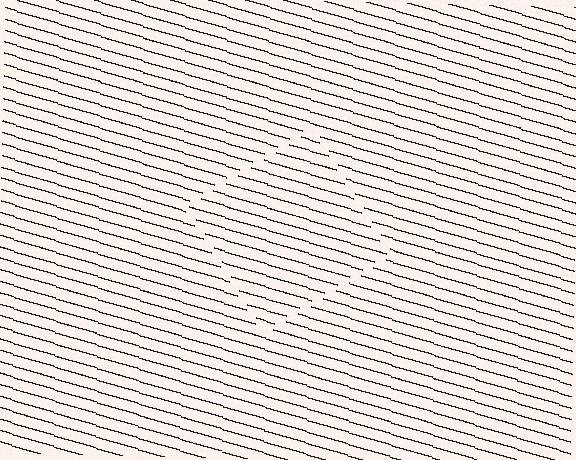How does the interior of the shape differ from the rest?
The interior of the shape contains the same grating, shifted by half a period — the contour is defined by the phase discontinuity where line-ends from the inner and outer gratings abut.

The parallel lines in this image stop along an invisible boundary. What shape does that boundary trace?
An illusory square. The interior of the shape contains the same grating, shifted by half a period — the contour is defined by the phase discontinuity where line-ends from the inner and outer gratings abut.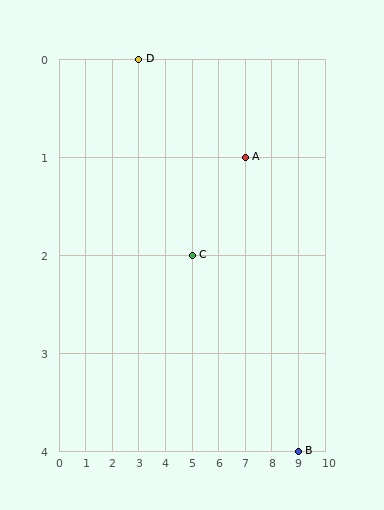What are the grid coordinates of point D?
Point D is at grid coordinates (3, 0).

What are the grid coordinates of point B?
Point B is at grid coordinates (9, 4).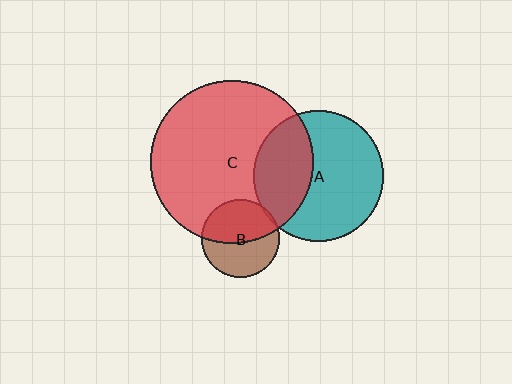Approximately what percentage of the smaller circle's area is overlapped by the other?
Approximately 50%.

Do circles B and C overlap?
Yes.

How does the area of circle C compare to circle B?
Approximately 4.4 times.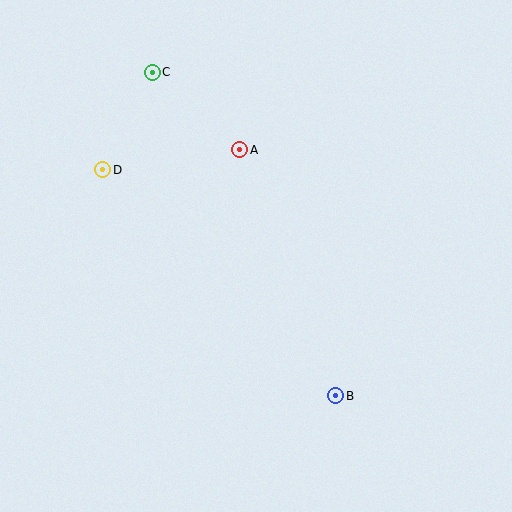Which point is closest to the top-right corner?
Point A is closest to the top-right corner.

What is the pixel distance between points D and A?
The distance between D and A is 139 pixels.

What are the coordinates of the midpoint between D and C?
The midpoint between D and C is at (128, 121).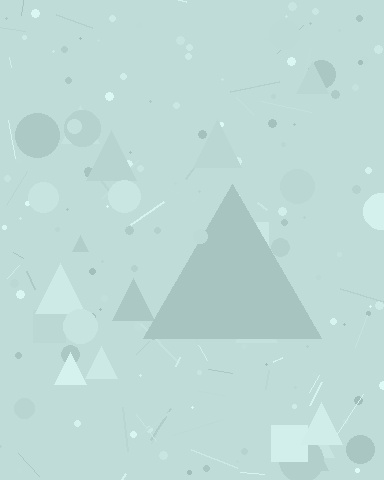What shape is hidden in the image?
A triangle is hidden in the image.